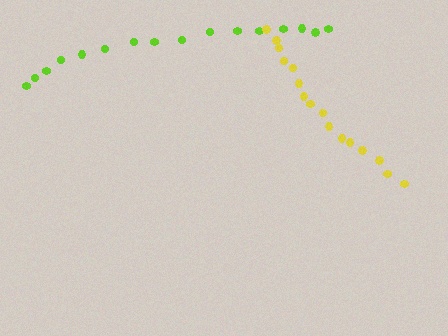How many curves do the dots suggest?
There are 2 distinct paths.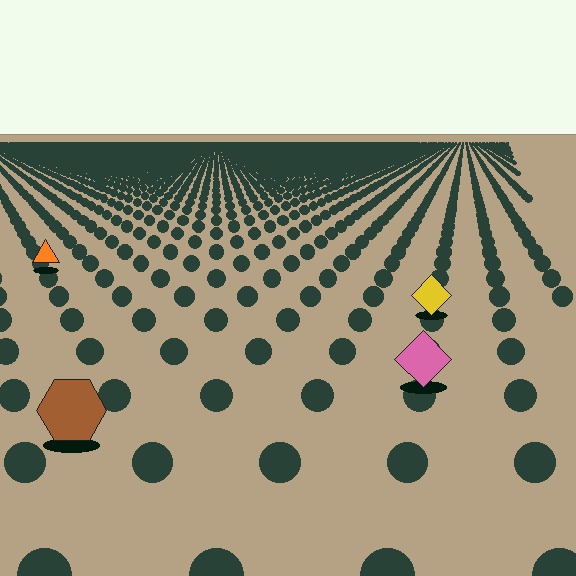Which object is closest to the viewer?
The brown hexagon is closest. The texture marks near it are larger and more spread out.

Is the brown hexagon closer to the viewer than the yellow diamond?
Yes. The brown hexagon is closer — you can tell from the texture gradient: the ground texture is coarser near it.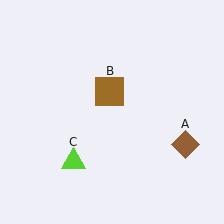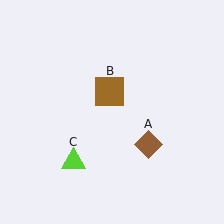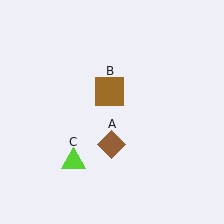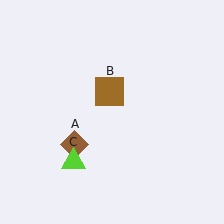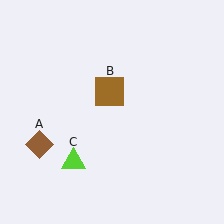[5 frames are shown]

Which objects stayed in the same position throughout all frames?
Brown square (object B) and lime triangle (object C) remained stationary.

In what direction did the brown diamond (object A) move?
The brown diamond (object A) moved left.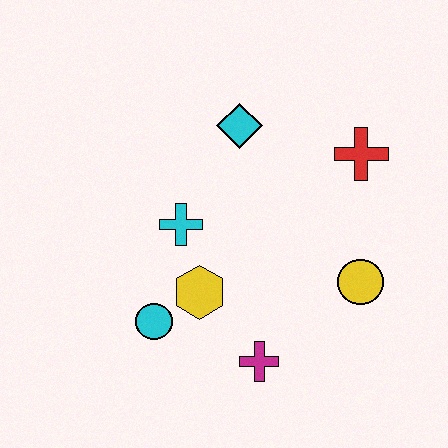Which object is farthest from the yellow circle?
The cyan circle is farthest from the yellow circle.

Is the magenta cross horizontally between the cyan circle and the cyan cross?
No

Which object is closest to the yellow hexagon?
The cyan circle is closest to the yellow hexagon.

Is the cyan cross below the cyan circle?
No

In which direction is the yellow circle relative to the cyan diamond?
The yellow circle is below the cyan diamond.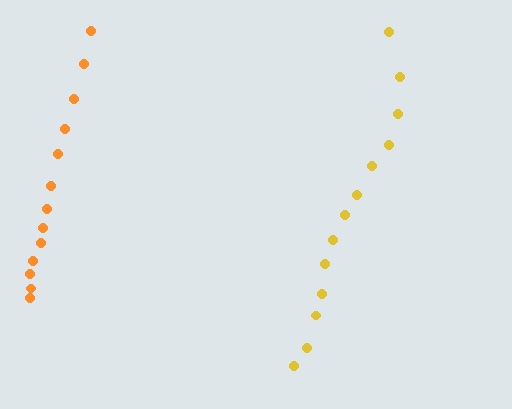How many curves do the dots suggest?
There are 2 distinct paths.